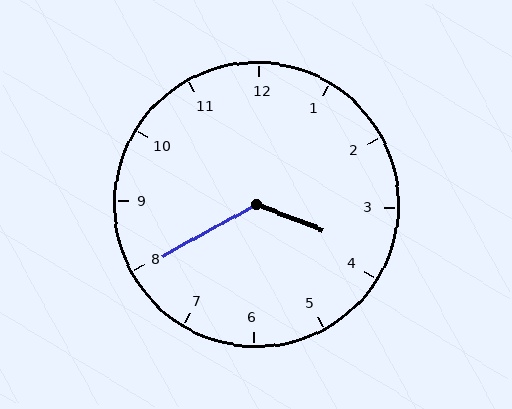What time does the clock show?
3:40.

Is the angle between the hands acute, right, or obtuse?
It is obtuse.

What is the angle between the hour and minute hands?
Approximately 130 degrees.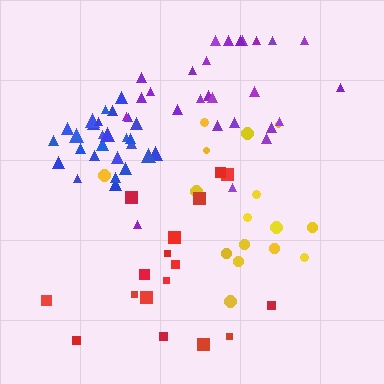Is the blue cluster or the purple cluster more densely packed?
Blue.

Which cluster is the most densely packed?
Blue.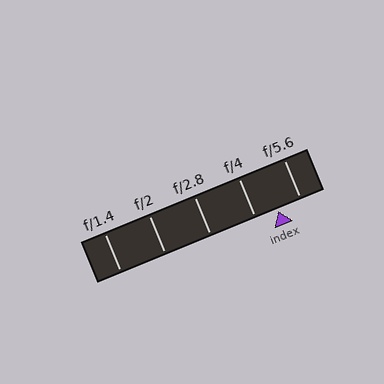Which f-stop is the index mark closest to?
The index mark is closest to f/4.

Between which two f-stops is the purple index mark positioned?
The index mark is between f/4 and f/5.6.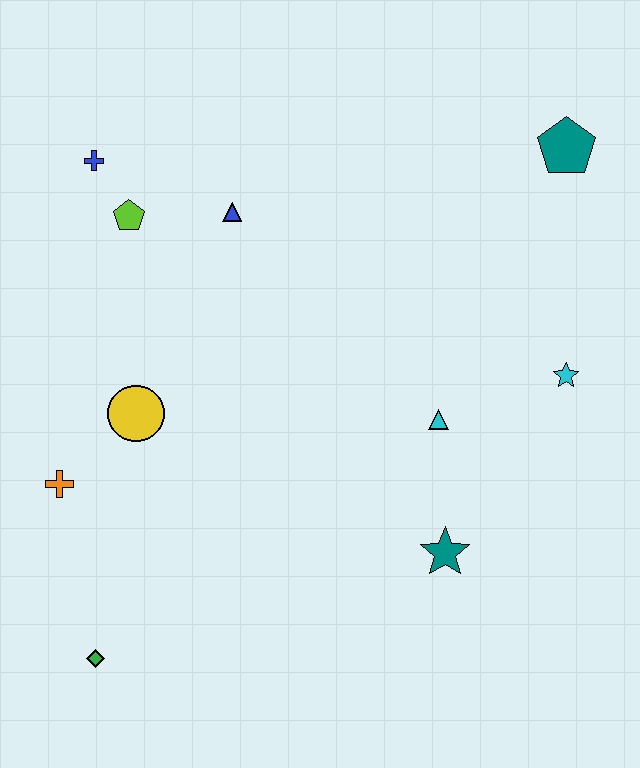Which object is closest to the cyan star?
The cyan triangle is closest to the cyan star.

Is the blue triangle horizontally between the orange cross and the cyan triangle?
Yes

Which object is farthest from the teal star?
The blue cross is farthest from the teal star.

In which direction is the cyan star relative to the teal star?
The cyan star is above the teal star.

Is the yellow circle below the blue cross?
Yes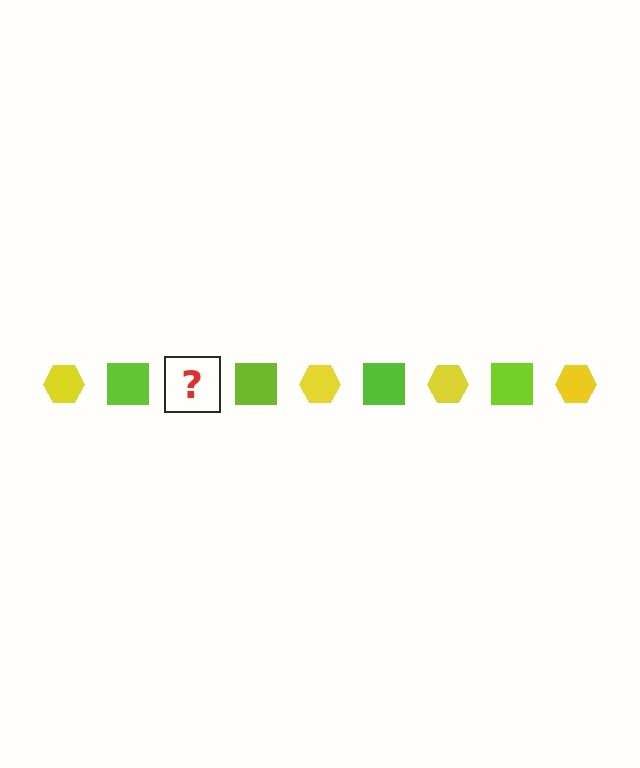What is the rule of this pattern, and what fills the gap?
The rule is that the pattern alternates between yellow hexagon and lime square. The gap should be filled with a yellow hexagon.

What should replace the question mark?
The question mark should be replaced with a yellow hexagon.